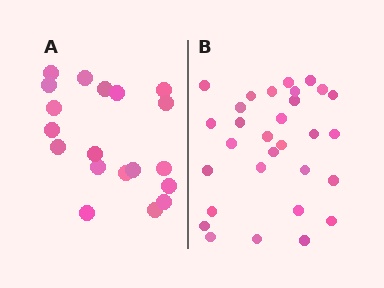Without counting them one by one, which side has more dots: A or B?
Region B (the right region) has more dots.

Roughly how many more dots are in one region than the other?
Region B has roughly 12 or so more dots than region A.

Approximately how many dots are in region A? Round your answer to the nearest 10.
About 20 dots. (The exact count is 19, which rounds to 20.)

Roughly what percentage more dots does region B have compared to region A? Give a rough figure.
About 60% more.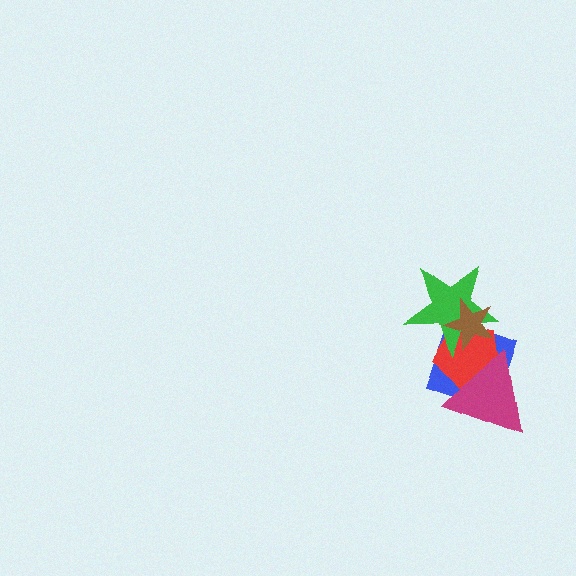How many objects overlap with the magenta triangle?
2 objects overlap with the magenta triangle.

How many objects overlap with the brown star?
3 objects overlap with the brown star.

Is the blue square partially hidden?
Yes, it is partially covered by another shape.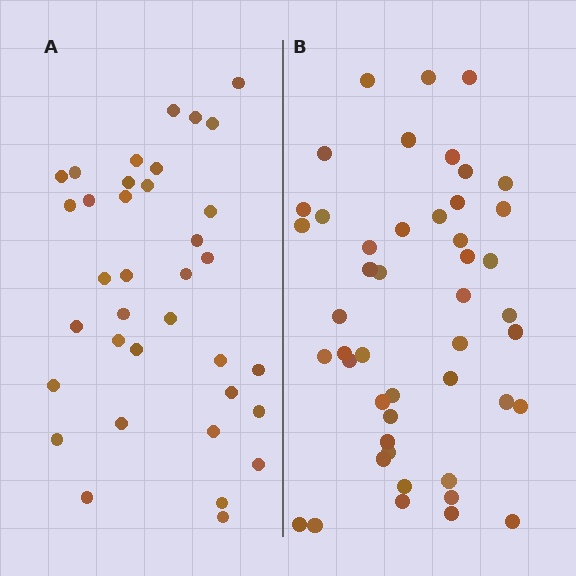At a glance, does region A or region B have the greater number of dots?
Region B (the right region) has more dots.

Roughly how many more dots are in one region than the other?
Region B has roughly 12 or so more dots than region A.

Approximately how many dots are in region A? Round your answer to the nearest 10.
About 40 dots. (The exact count is 36, which rounds to 40.)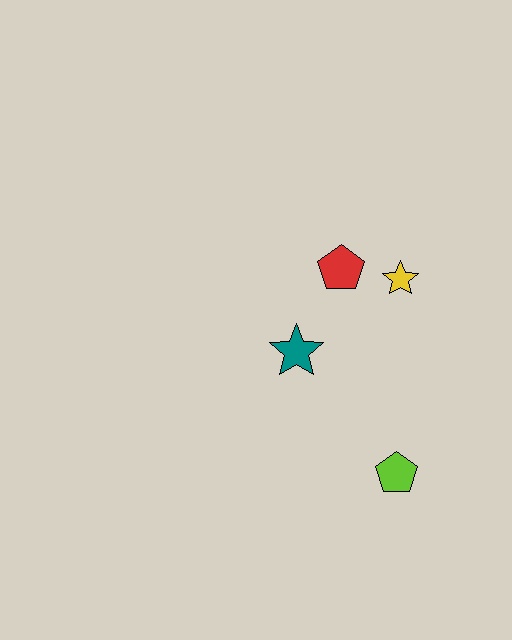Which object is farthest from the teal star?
The lime pentagon is farthest from the teal star.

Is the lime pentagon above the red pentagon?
No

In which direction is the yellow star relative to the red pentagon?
The yellow star is to the right of the red pentagon.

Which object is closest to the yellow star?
The red pentagon is closest to the yellow star.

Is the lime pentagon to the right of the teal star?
Yes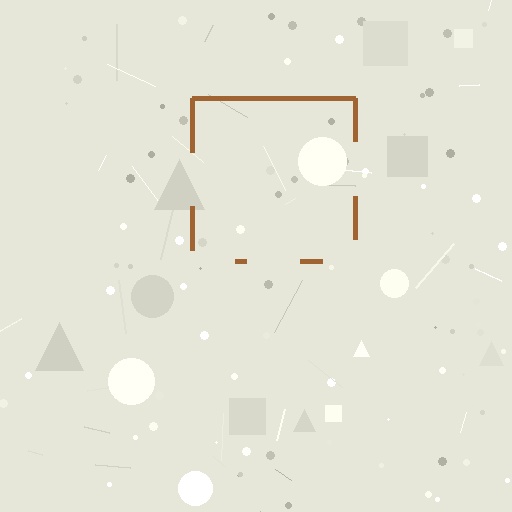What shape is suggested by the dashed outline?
The dashed outline suggests a square.